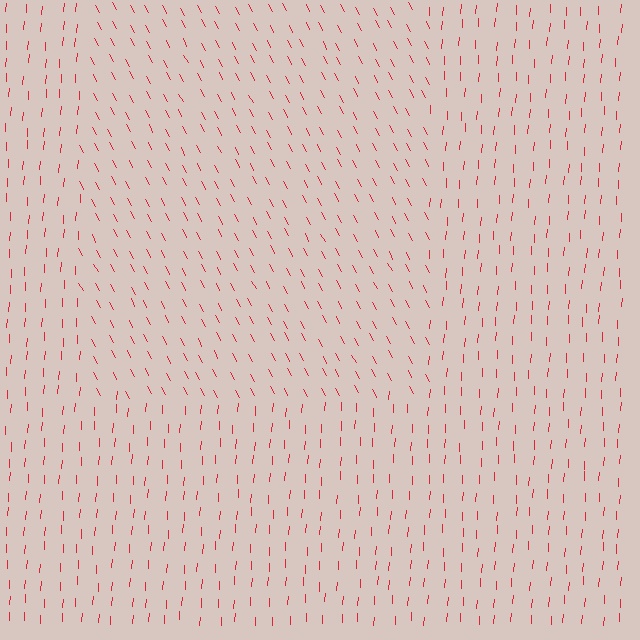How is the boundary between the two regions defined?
The boundary is defined purely by a change in line orientation (approximately 32 degrees difference). All lines are the same color and thickness.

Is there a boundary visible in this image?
Yes, there is a texture boundary formed by a change in line orientation.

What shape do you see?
I see a rectangle.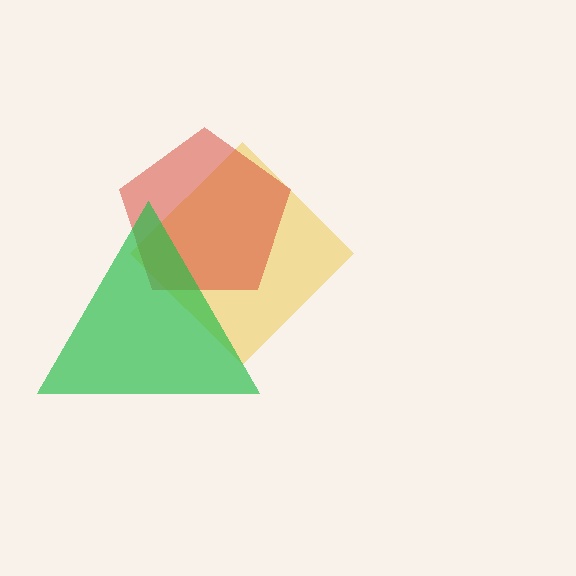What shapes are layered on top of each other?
The layered shapes are: a yellow diamond, a red pentagon, a green triangle.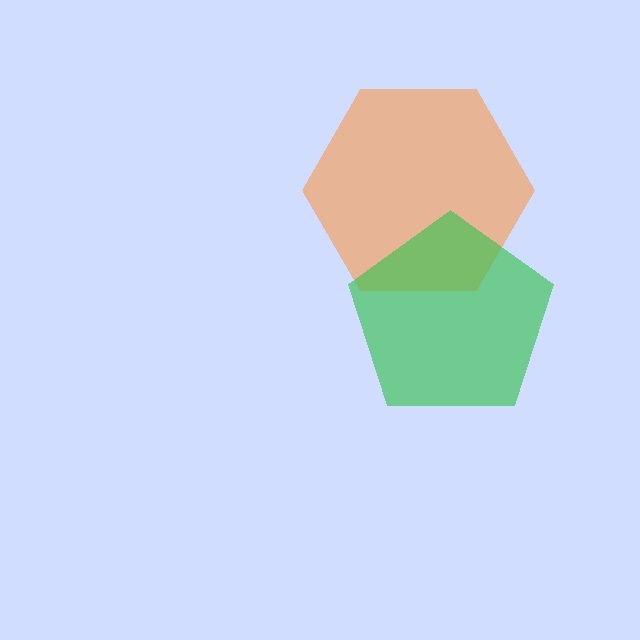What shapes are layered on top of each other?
The layered shapes are: an orange hexagon, a green pentagon.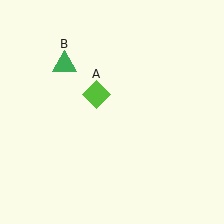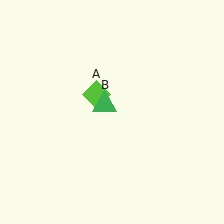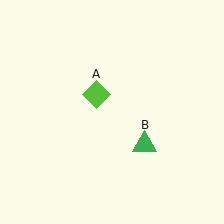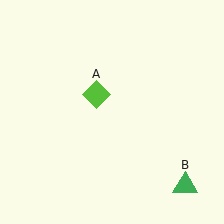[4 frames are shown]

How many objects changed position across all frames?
1 object changed position: green triangle (object B).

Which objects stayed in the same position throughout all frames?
Lime diamond (object A) remained stationary.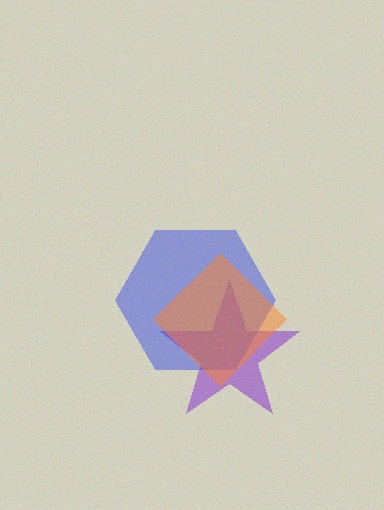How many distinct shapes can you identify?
There are 3 distinct shapes: a purple star, a blue hexagon, an orange diamond.